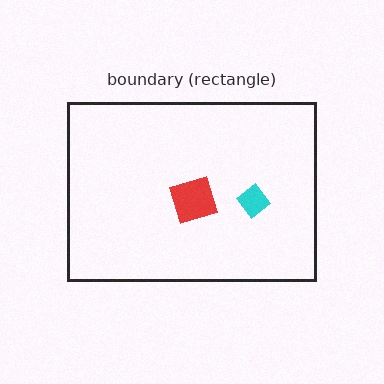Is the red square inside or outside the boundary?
Inside.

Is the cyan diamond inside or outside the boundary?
Inside.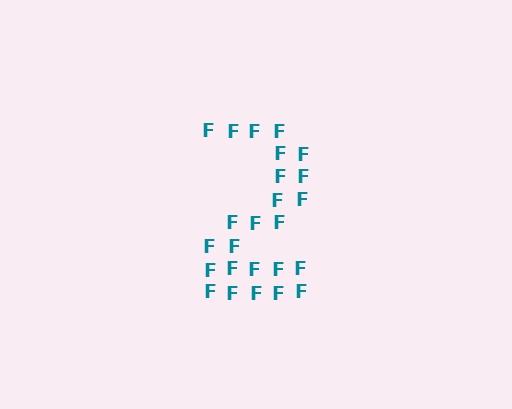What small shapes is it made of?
It is made of small letter F's.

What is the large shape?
The large shape is the digit 2.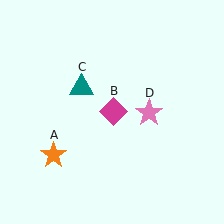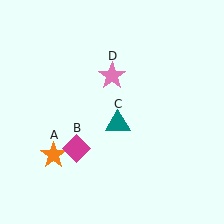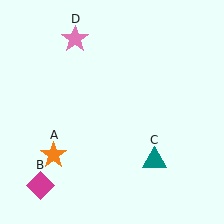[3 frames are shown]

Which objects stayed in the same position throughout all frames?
Orange star (object A) remained stationary.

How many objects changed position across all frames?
3 objects changed position: magenta diamond (object B), teal triangle (object C), pink star (object D).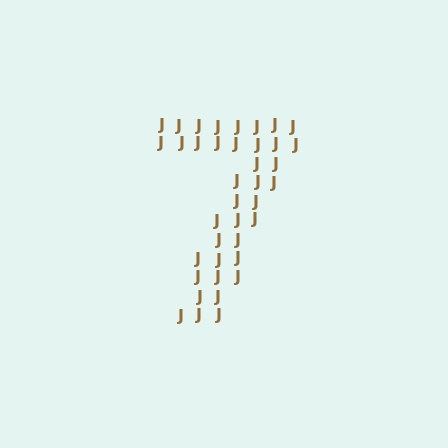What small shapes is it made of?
It is made of small letter J's.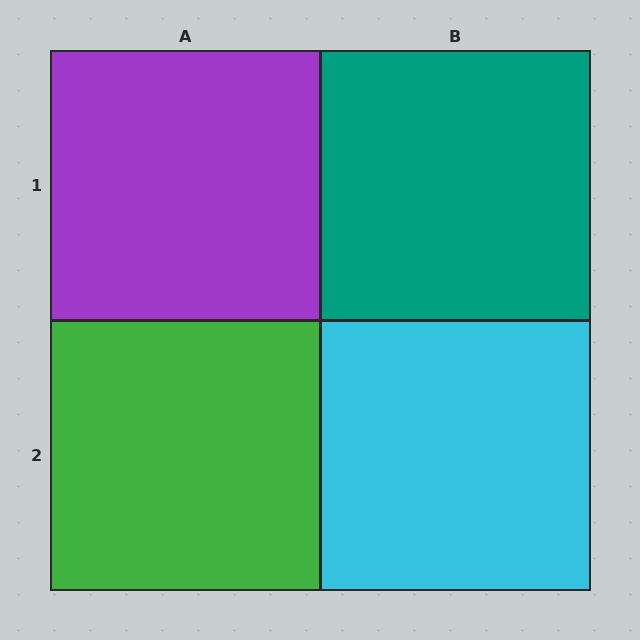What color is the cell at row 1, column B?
Teal.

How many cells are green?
1 cell is green.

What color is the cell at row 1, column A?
Purple.